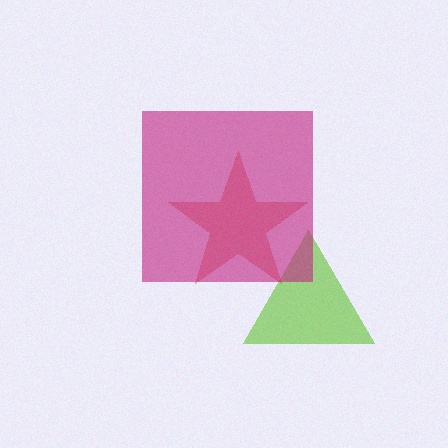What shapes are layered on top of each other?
The layered shapes are: a lime triangle, a red star, a magenta square.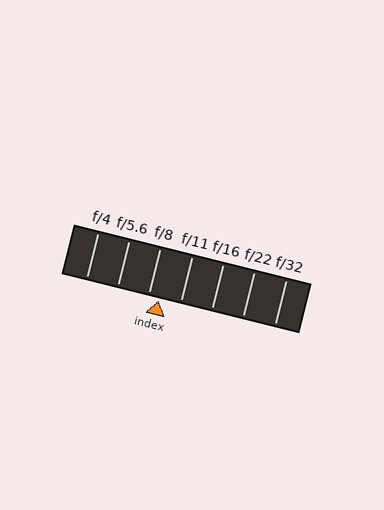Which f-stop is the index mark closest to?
The index mark is closest to f/8.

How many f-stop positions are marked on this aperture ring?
There are 7 f-stop positions marked.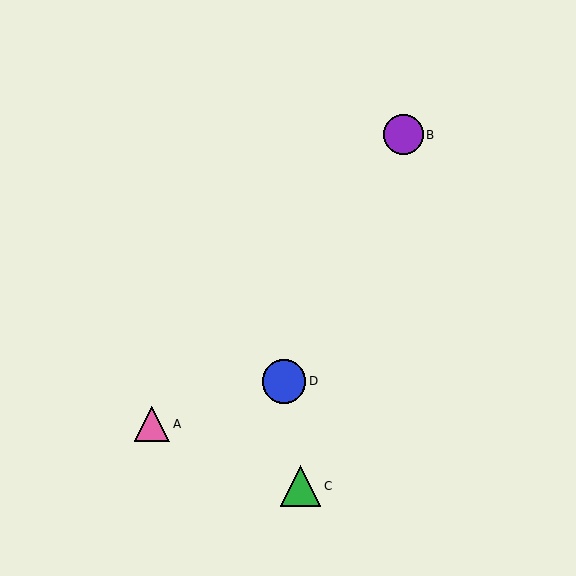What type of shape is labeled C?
Shape C is a green triangle.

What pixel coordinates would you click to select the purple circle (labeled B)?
Click at (403, 135) to select the purple circle B.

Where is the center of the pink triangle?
The center of the pink triangle is at (152, 424).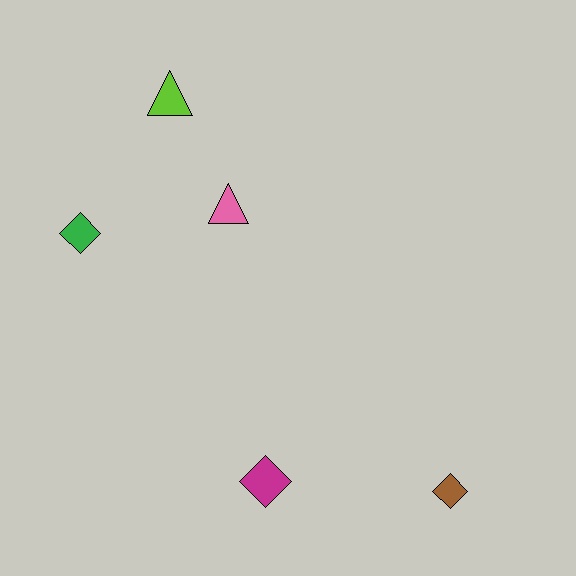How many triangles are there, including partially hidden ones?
There are 2 triangles.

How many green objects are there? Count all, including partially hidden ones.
There is 1 green object.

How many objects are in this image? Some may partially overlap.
There are 5 objects.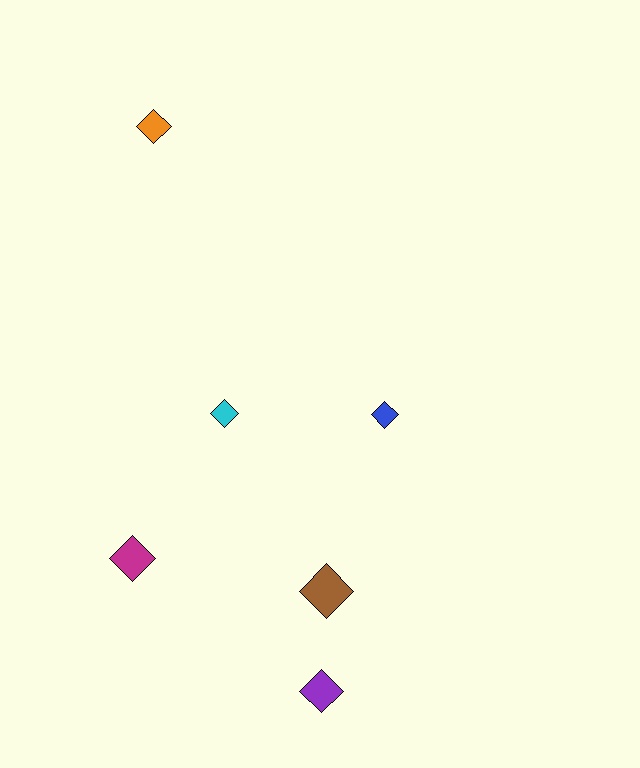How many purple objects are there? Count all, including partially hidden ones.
There is 1 purple object.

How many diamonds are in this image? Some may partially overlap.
There are 6 diamonds.